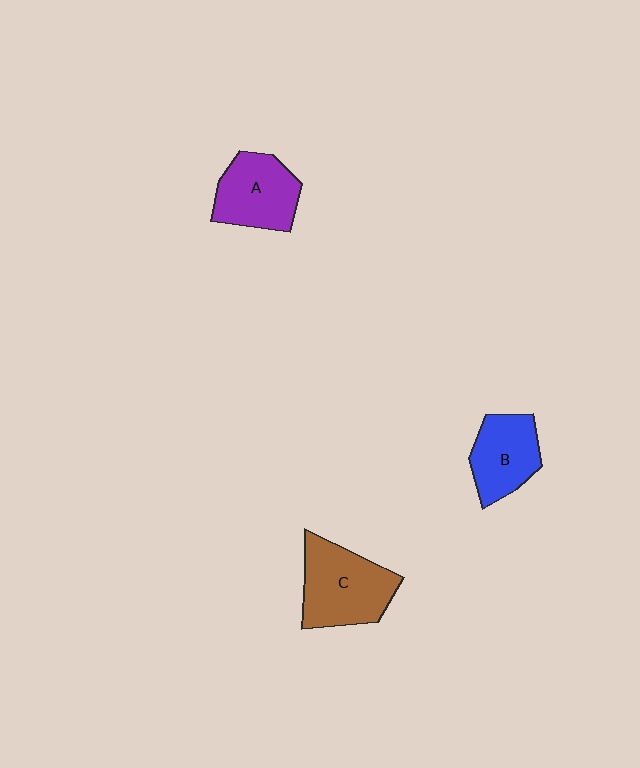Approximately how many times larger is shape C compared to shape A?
Approximately 1.2 times.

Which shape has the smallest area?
Shape B (blue).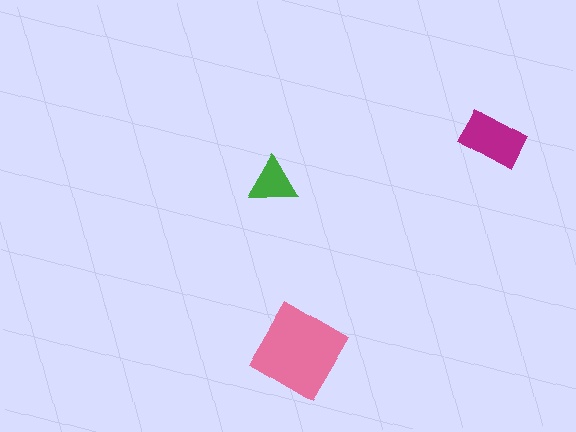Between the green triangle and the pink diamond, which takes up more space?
The pink diamond.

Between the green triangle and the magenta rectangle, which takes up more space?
The magenta rectangle.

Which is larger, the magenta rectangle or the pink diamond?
The pink diamond.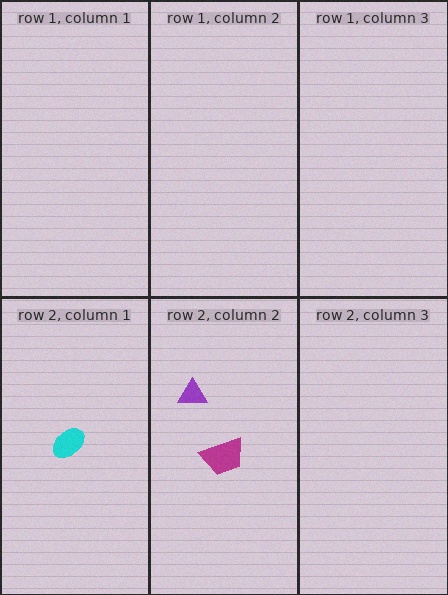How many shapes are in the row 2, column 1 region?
1.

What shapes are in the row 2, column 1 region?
The cyan ellipse.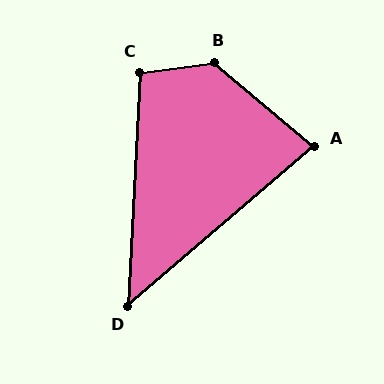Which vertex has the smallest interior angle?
D, at approximately 47 degrees.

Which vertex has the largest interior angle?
B, at approximately 133 degrees.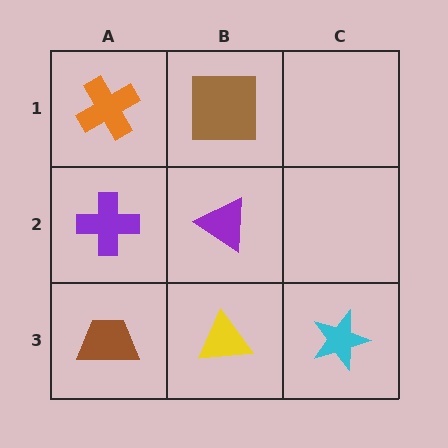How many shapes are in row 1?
2 shapes.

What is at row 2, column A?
A purple cross.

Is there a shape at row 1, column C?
No, that cell is empty.